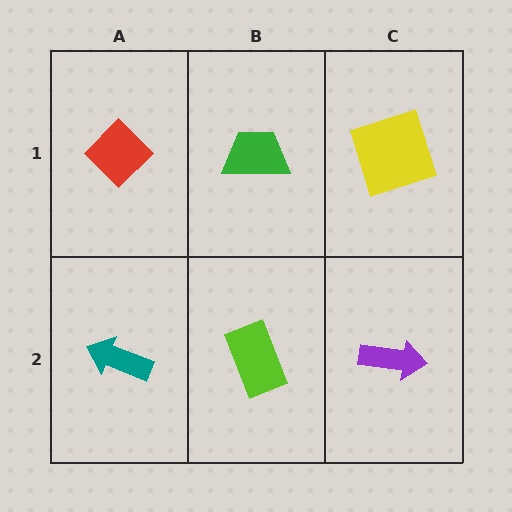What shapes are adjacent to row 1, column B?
A lime rectangle (row 2, column B), a red diamond (row 1, column A), a yellow square (row 1, column C).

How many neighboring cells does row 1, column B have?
3.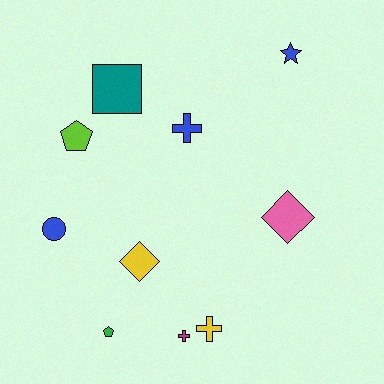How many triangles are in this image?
There are no triangles.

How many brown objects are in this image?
There are no brown objects.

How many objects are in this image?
There are 10 objects.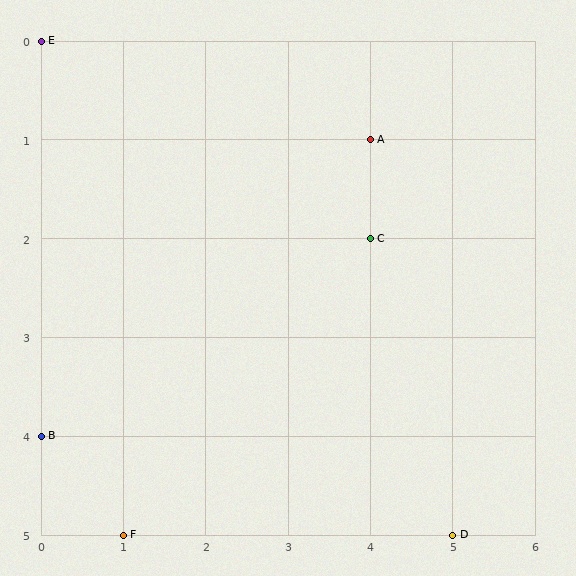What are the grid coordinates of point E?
Point E is at grid coordinates (0, 0).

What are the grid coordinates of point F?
Point F is at grid coordinates (1, 5).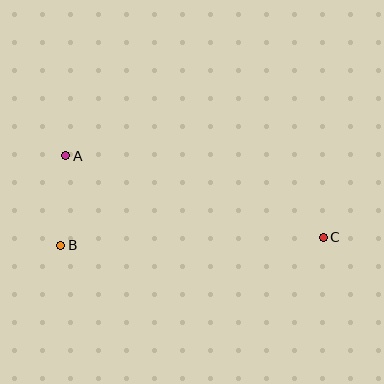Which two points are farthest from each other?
Points A and C are farthest from each other.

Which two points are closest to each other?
Points A and B are closest to each other.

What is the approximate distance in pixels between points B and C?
The distance between B and C is approximately 262 pixels.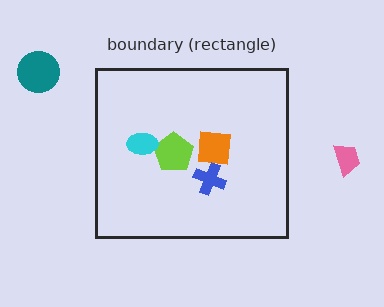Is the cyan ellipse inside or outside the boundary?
Inside.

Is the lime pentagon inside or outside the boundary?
Inside.